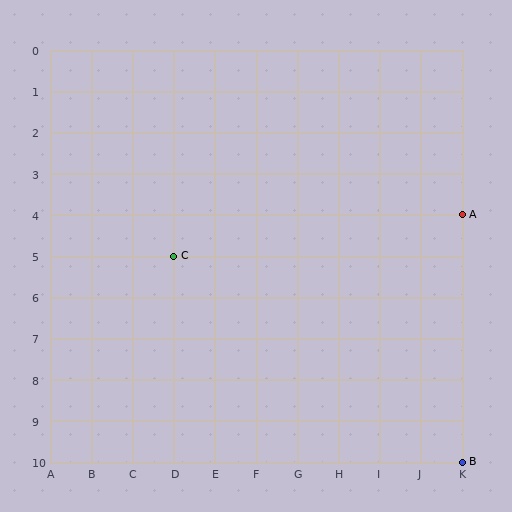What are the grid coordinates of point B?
Point B is at grid coordinates (K, 10).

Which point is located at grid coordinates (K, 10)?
Point B is at (K, 10).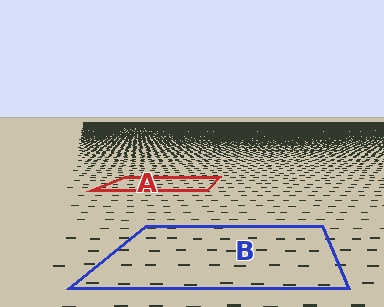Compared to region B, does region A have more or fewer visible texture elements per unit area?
Region A has more texture elements per unit area — they are packed more densely because it is farther away.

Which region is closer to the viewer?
Region B is closer. The texture elements there are larger and more spread out.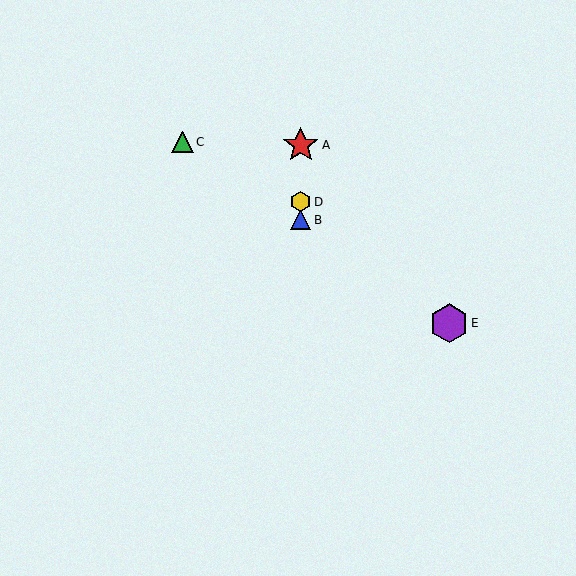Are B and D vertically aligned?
Yes, both are at x≈301.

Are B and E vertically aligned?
No, B is at x≈301 and E is at x≈449.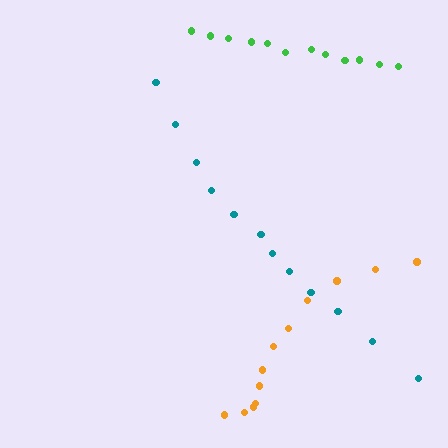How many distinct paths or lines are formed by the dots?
There are 3 distinct paths.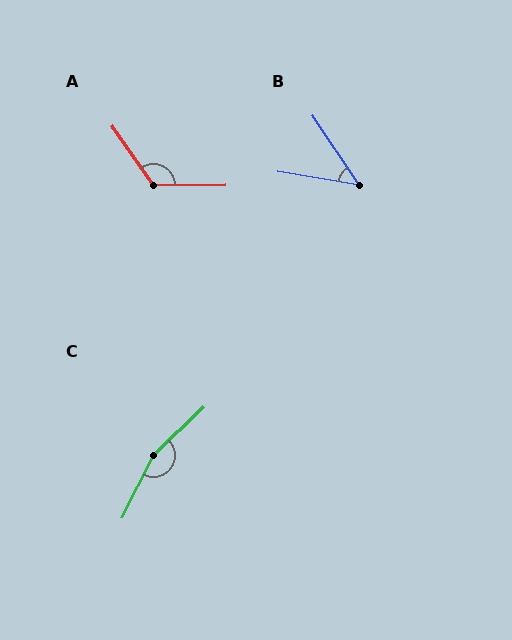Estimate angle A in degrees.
Approximately 124 degrees.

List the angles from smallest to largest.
B (47°), A (124°), C (161°).